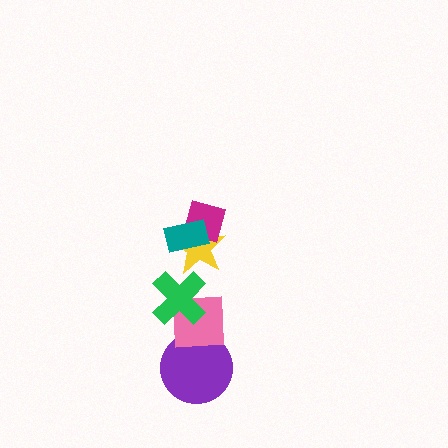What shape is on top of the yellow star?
The magenta diamond is on top of the yellow star.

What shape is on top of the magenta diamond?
The teal rectangle is on top of the magenta diamond.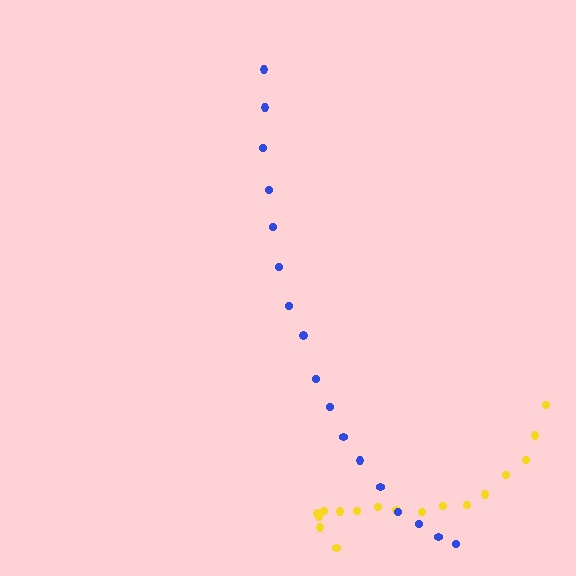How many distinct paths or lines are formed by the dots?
There are 2 distinct paths.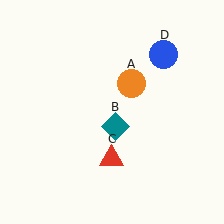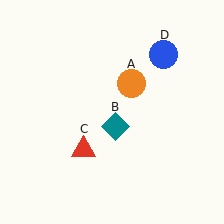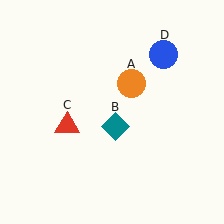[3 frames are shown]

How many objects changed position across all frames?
1 object changed position: red triangle (object C).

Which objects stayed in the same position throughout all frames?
Orange circle (object A) and teal diamond (object B) and blue circle (object D) remained stationary.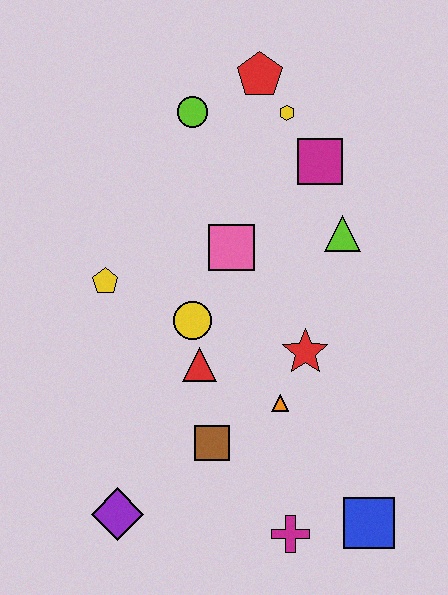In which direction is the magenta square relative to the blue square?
The magenta square is above the blue square.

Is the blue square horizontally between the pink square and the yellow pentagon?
No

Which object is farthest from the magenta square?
The purple diamond is farthest from the magenta square.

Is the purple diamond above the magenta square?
No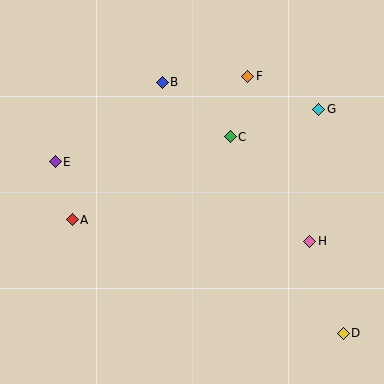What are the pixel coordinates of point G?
Point G is at (319, 109).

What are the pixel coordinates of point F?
Point F is at (248, 76).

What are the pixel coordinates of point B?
Point B is at (162, 82).